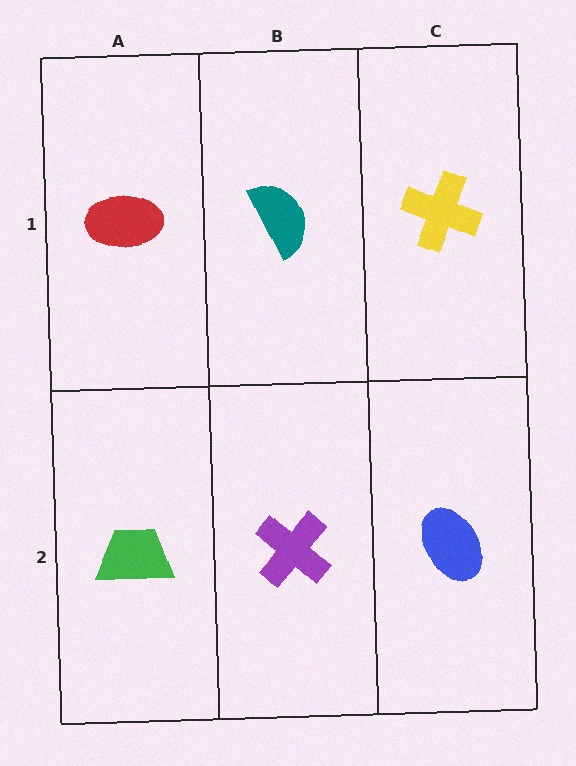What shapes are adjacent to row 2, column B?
A teal semicircle (row 1, column B), a green trapezoid (row 2, column A), a blue ellipse (row 2, column C).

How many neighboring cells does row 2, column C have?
2.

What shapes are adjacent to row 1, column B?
A purple cross (row 2, column B), a red ellipse (row 1, column A), a yellow cross (row 1, column C).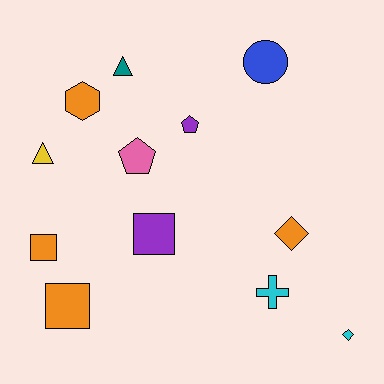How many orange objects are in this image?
There are 4 orange objects.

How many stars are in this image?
There are no stars.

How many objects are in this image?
There are 12 objects.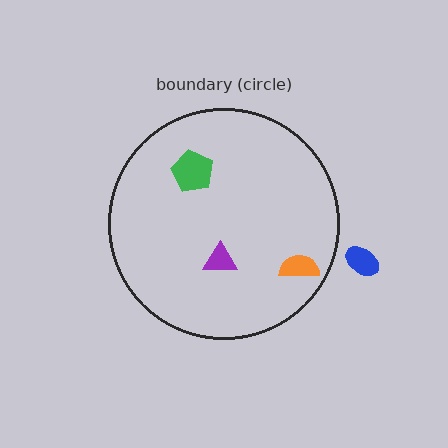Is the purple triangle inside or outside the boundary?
Inside.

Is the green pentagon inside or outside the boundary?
Inside.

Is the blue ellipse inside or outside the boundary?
Outside.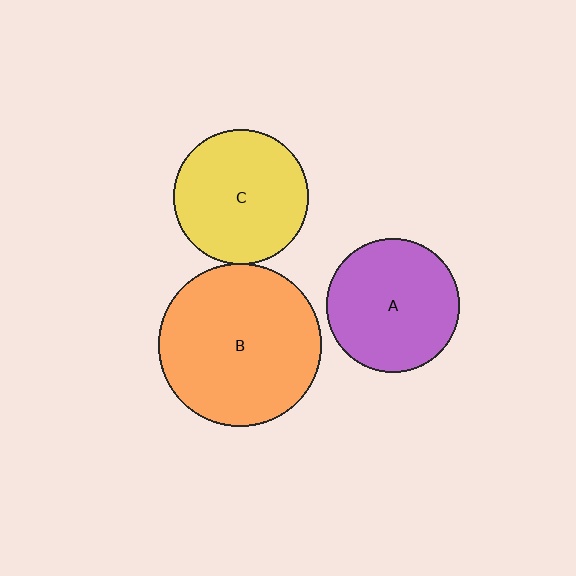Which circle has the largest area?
Circle B (orange).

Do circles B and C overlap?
Yes.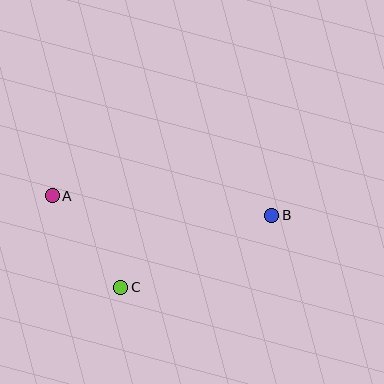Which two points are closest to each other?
Points A and C are closest to each other.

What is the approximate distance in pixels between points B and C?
The distance between B and C is approximately 167 pixels.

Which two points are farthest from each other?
Points A and B are farthest from each other.